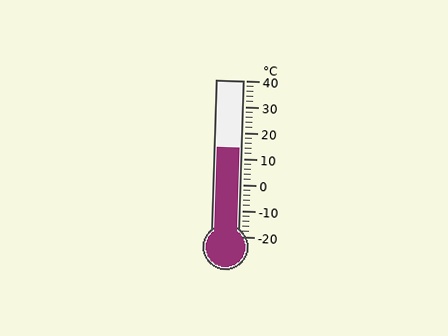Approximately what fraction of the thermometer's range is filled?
The thermometer is filled to approximately 55% of its range.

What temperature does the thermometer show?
The thermometer shows approximately 14°C.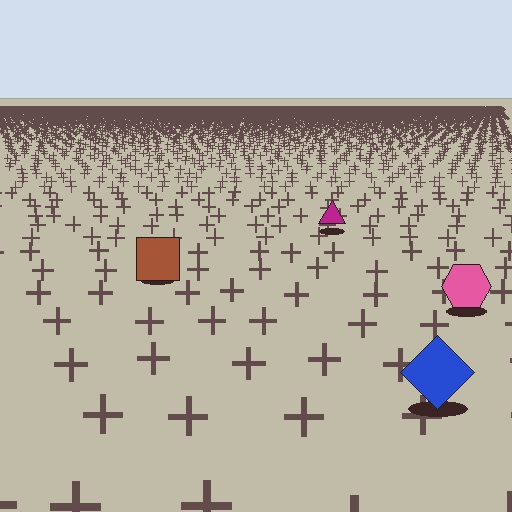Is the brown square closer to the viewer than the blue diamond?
No. The blue diamond is closer — you can tell from the texture gradient: the ground texture is coarser near it.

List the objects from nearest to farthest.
From nearest to farthest: the blue diamond, the pink hexagon, the brown square, the magenta triangle.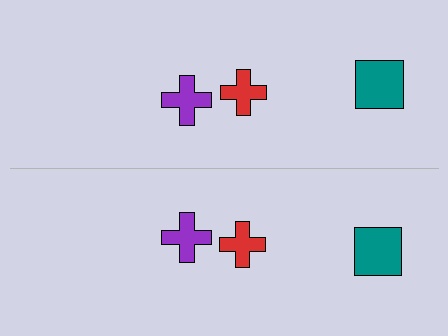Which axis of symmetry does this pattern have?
The pattern has a horizontal axis of symmetry running through the center of the image.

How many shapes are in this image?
There are 6 shapes in this image.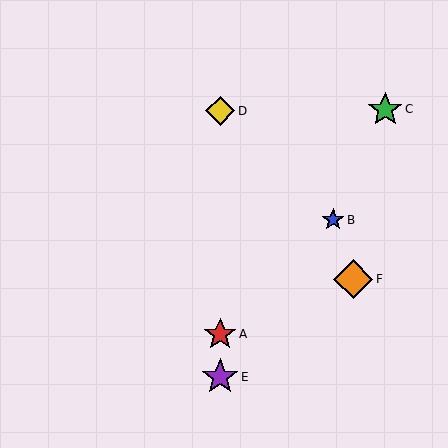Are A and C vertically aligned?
No, A is at x≈220 and C is at x≈385.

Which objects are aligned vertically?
Objects A, D, E are aligned vertically.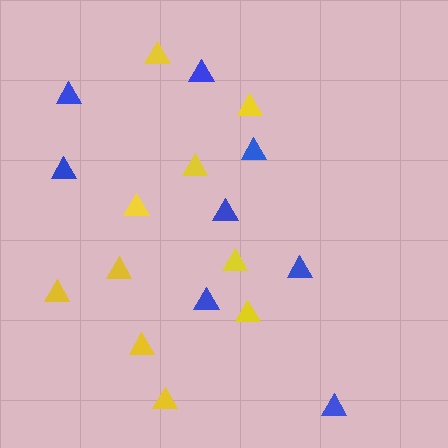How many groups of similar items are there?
There are 2 groups: one group of blue triangles (8) and one group of yellow triangles (10).